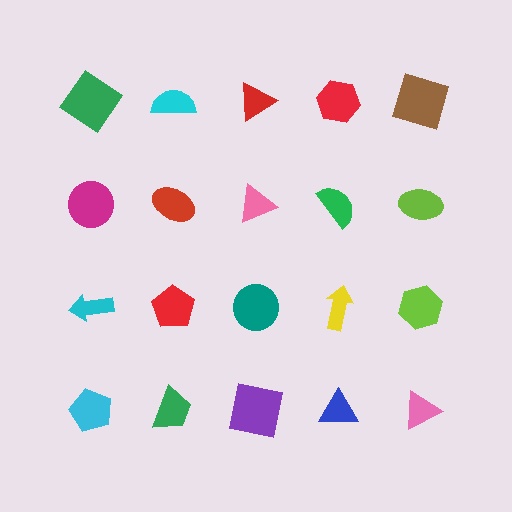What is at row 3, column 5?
A lime hexagon.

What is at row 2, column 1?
A magenta circle.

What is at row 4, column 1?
A cyan pentagon.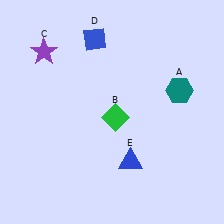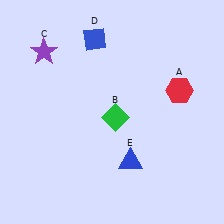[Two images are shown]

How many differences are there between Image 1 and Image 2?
There is 1 difference between the two images.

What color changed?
The hexagon (A) changed from teal in Image 1 to red in Image 2.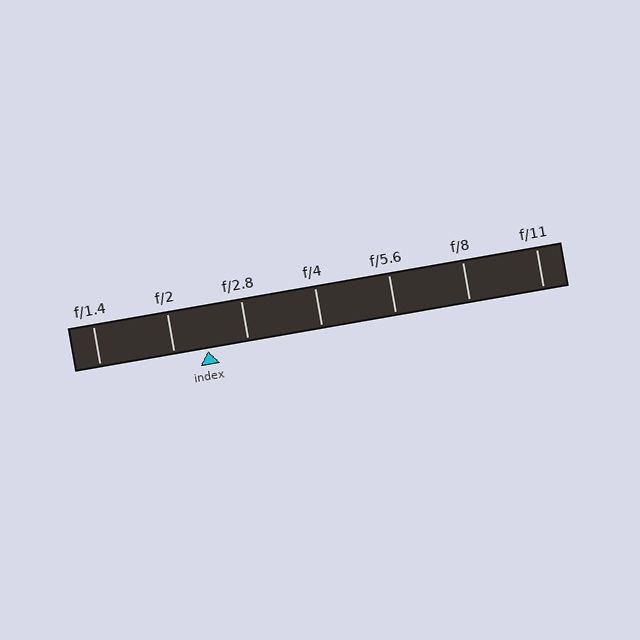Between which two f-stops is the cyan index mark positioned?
The index mark is between f/2 and f/2.8.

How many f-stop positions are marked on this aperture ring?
There are 7 f-stop positions marked.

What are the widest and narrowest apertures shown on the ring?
The widest aperture shown is f/1.4 and the narrowest is f/11.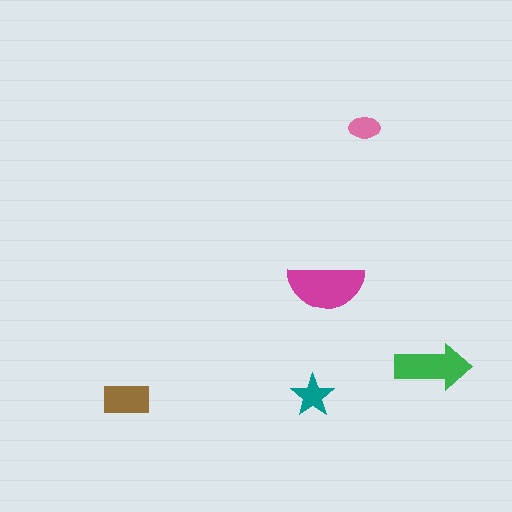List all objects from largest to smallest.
The magenta semicircle, the green arrow, the brown rectangle, the teal star, the pink ellipse.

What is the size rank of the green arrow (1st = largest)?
2nd.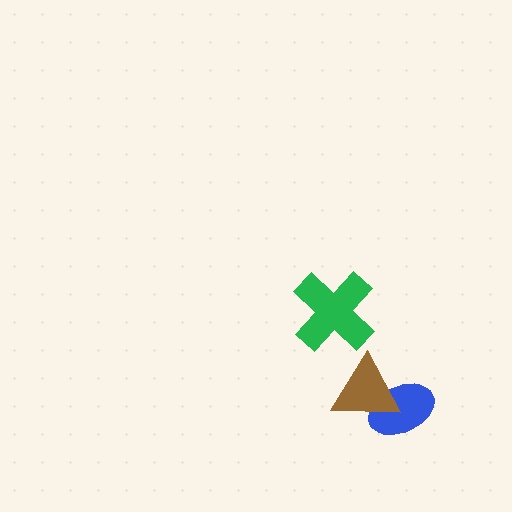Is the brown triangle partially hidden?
No, no other shape covers it.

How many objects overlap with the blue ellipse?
1 object overlaps with the blue ellipse.